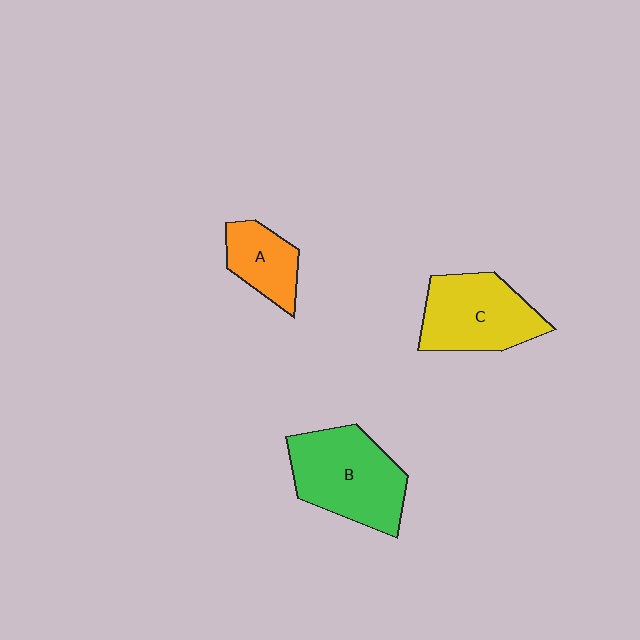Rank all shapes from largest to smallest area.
From largest to smallest: B (green), C (yellow), A (orange).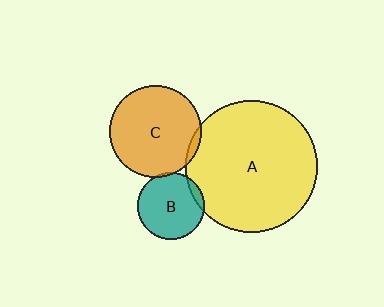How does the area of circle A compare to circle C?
Approximately 2.1 times.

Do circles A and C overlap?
Yes.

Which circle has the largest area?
Circle A (yellow).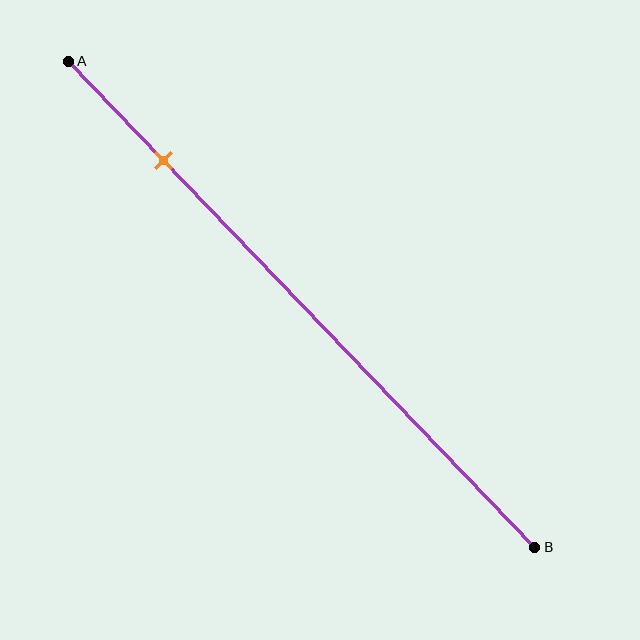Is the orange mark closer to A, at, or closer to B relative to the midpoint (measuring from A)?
The orange mark is closer to point A than the midpoint of segment AB.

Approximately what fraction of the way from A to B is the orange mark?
The orange mark is approximately 20% of the way from A to B.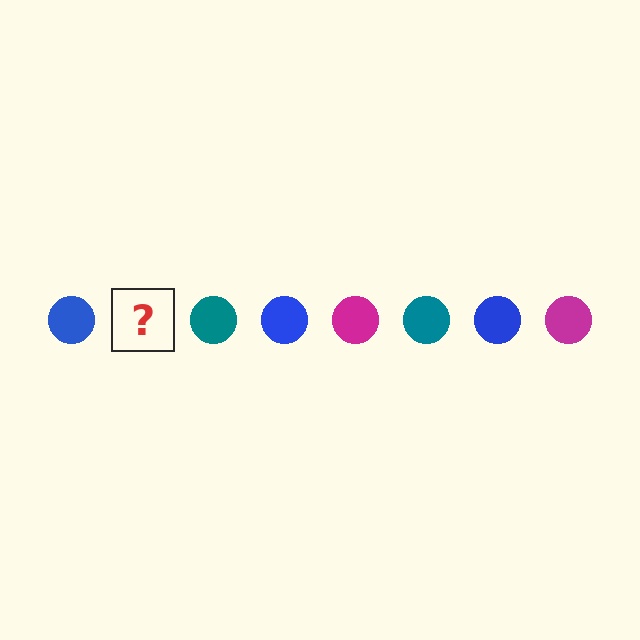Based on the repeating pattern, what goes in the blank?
The blank should be a magenta circle.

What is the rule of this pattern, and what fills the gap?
The rule is that the pattern cycles through blue, magenta, teal circles. The gap should be filled with a magenta circle.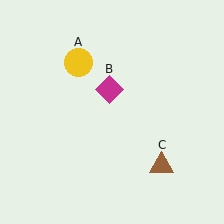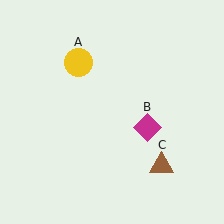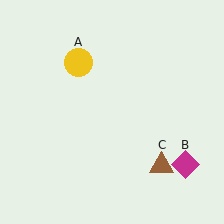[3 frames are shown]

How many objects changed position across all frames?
1 object changed position: magenta diamond (object B).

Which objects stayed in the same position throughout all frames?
Yellow circle (object A) and brown triangle (object C) remained stationary.